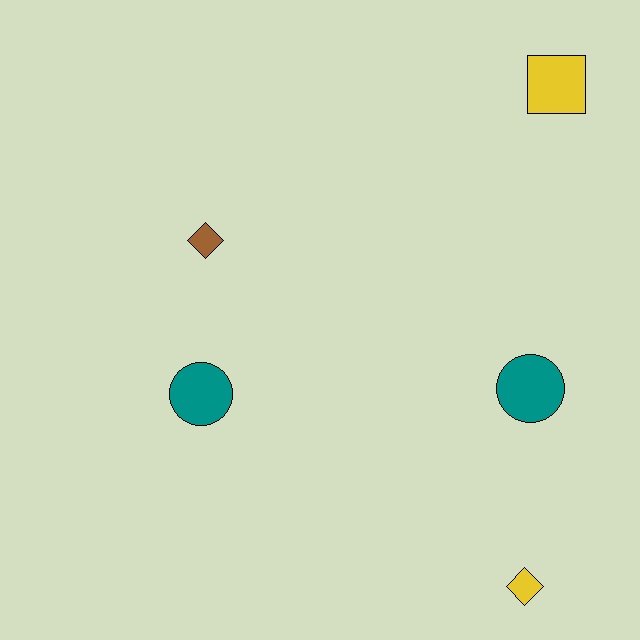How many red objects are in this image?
There are no red objects.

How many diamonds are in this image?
There are 2 diamonds.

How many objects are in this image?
There are 5 objects.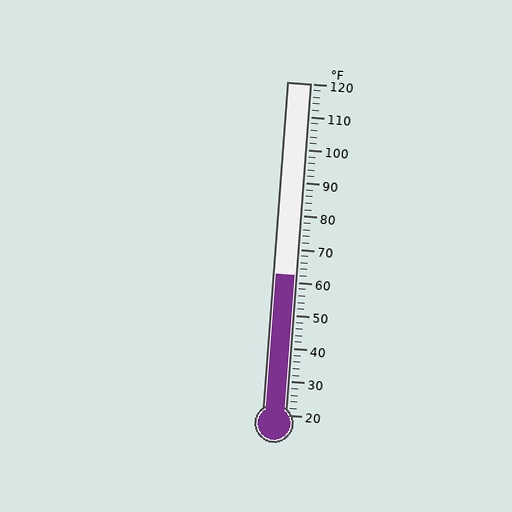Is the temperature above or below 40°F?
The temperature is above 40°F.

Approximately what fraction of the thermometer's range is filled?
The thermometer is filled to approximately 40% of its range.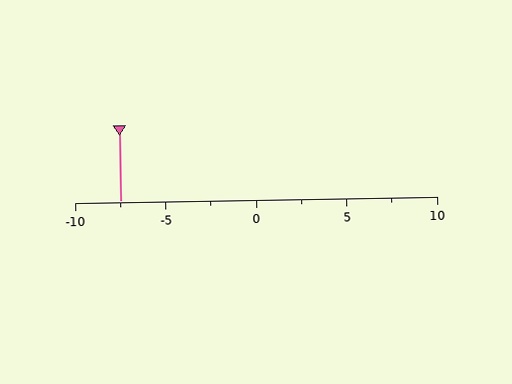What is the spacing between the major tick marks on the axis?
The major ticks are spaced 5 apart.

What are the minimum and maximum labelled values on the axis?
The axis runs from -10 to 10.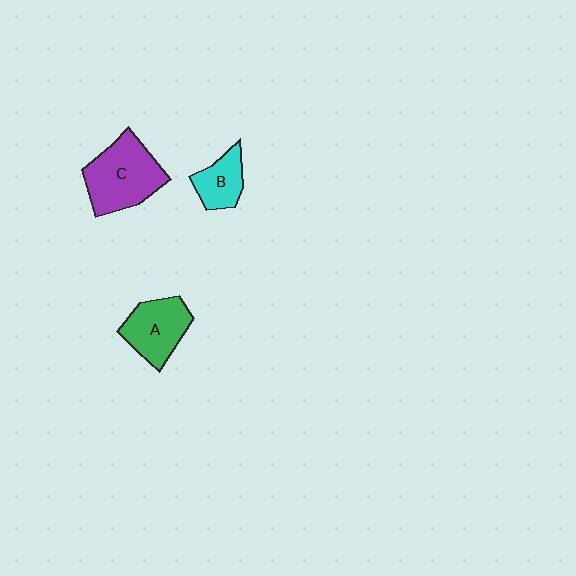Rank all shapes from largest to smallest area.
From largest to smallest: C (purple), A (green), B (cyan).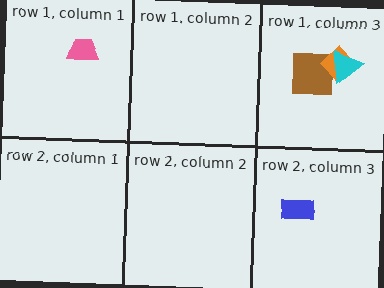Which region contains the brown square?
The row 1, column 3 region.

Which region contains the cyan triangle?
The row 1, column 3 region.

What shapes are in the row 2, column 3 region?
The blue rectangle.